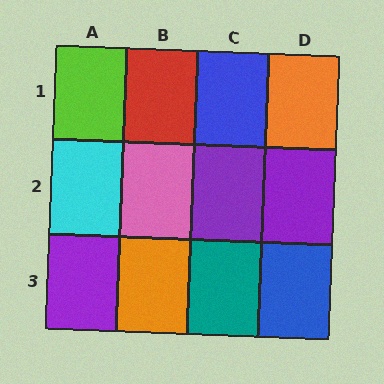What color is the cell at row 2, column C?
Purple.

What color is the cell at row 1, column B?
Red.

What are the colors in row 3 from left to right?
Purple, orange, teal, blue.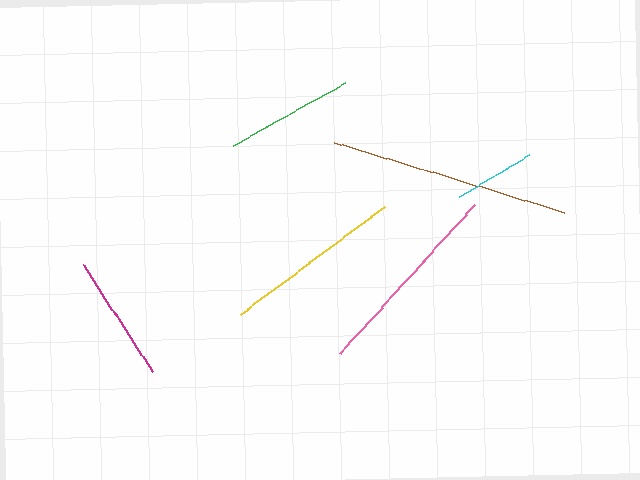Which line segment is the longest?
The brown line is the longest at approximately 242 pixels.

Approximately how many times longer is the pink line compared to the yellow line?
The pink line is approximately 1.1 times the length of the yellow line.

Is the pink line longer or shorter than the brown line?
The brown line is longer than the pink line.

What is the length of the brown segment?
The brown segment is approximately 242 pixels long.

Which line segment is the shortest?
The cyan line is the shortest at approximately 82 pixels.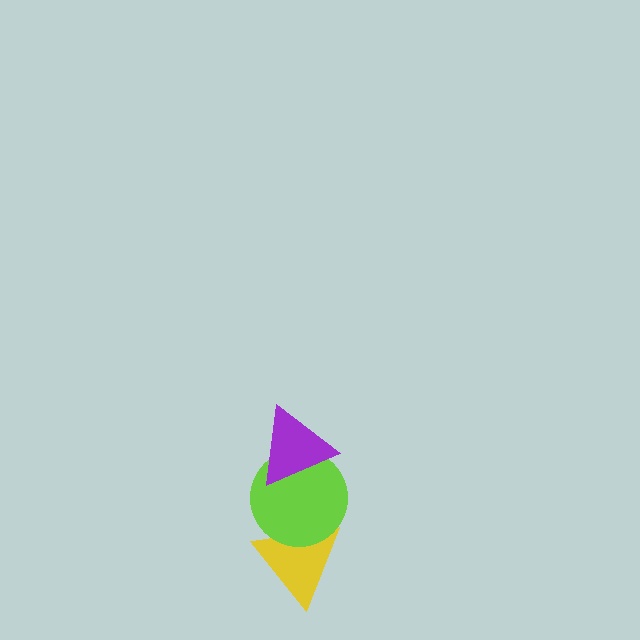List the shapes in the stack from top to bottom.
From top to bottom: the purple triangle, the lime circle, the yellow triangle.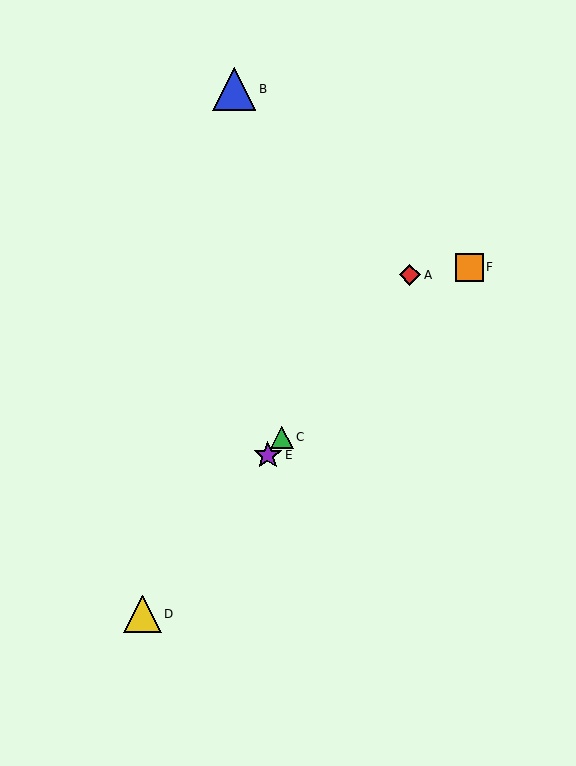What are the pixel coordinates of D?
Object D is at (143, 614).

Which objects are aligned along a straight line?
Objects A, C, D, E are aligned along a straight line.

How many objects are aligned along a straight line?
4 objects (A, C, D, E) are aligned along a straight line.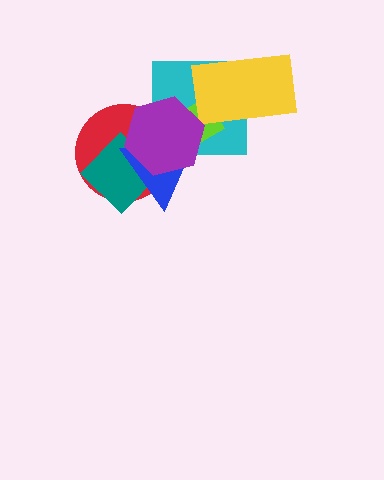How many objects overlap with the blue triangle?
5 objects overlap with the blue triangle.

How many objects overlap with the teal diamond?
3 objects overlap with the teal diamond.